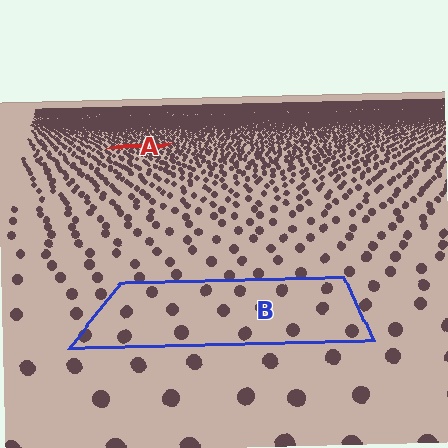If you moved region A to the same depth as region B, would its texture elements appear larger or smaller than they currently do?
They would appear larger. At a closer depth, the same texture elements are projected at a bigger on-screen size.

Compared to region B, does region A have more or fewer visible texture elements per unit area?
Region A has more texture elements per unit area — they are packed more densely because it is farther away.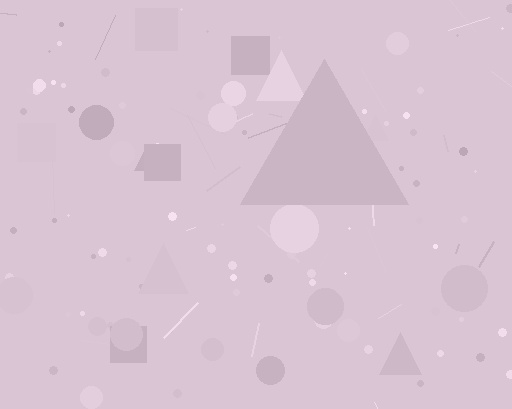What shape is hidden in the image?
A triangle is hidden in the image.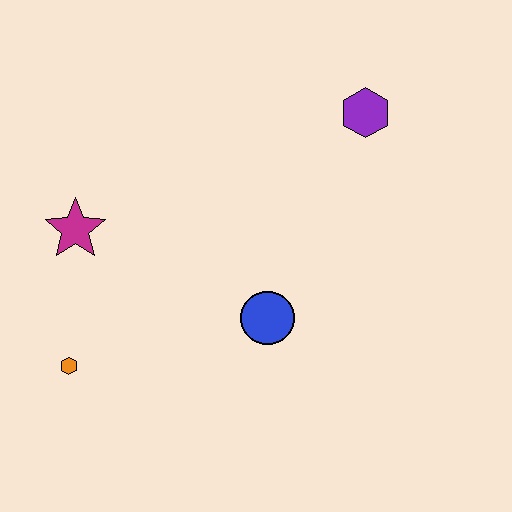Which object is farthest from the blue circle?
The purple hexagon is farthest from the blue circle.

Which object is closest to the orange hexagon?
The magenta star is closest to the orange hexagon.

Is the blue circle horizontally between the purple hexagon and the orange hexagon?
Yes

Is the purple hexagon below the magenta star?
No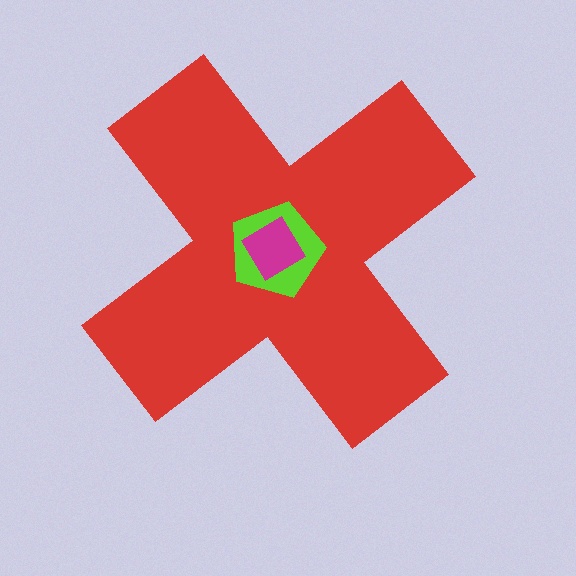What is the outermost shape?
The red cross.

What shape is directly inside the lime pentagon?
The magenta diamond.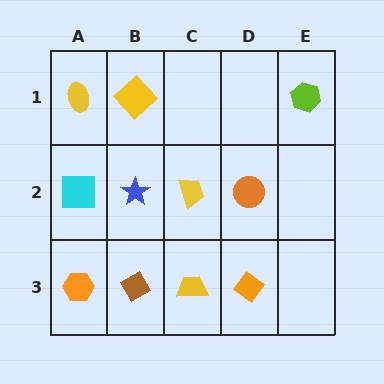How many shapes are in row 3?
4 shapes.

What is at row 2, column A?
A cyan square.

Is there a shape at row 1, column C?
No, that cell is empty.